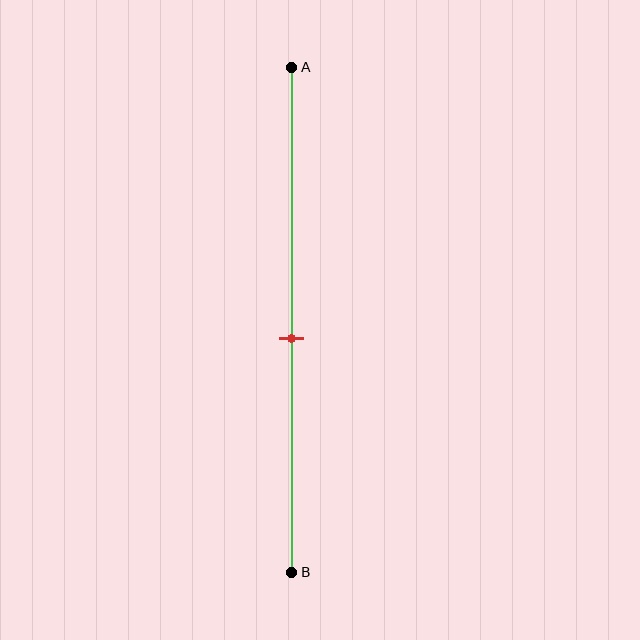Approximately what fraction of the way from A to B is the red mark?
The red mark is approximately 55% of the way from A to B.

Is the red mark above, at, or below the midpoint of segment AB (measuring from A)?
The red mark is below the midpoint of segment AB.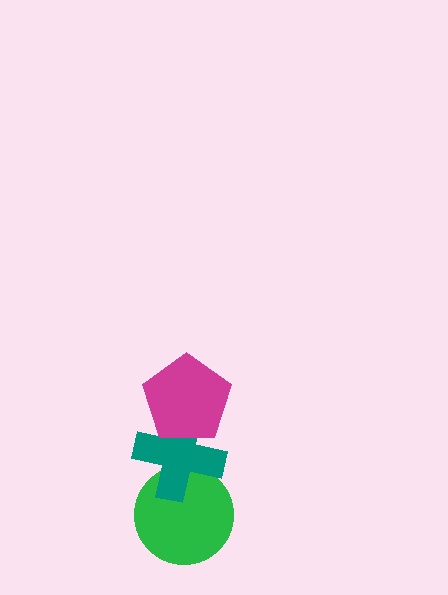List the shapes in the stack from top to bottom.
From top to bottom: the magenta pentagon, the teal cross, the green circle.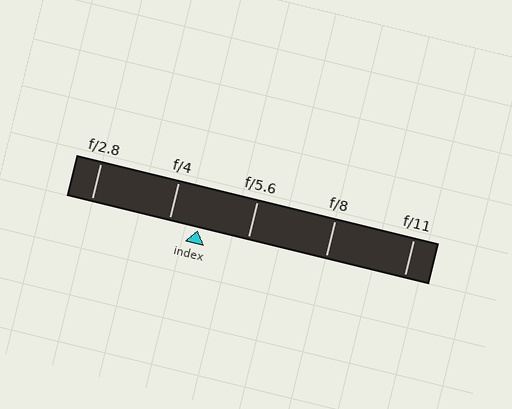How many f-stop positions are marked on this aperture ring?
There are 5 f-stop positions marked.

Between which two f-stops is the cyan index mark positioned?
The index mark is between f/4 and f/5.6.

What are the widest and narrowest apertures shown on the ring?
The widest aperture shown is f/2.8 and the narrowest is f/11.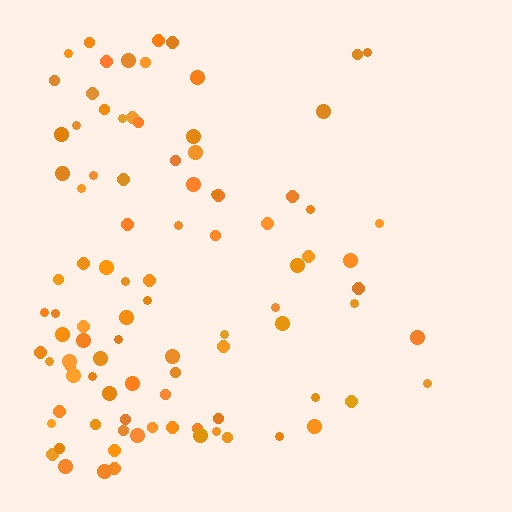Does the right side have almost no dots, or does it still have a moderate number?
Still a moderate number, just noticeably fewer than the left.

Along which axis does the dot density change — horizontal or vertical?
Horizontal.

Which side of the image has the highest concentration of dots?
The left.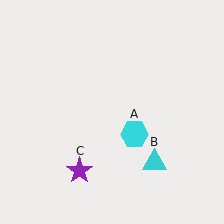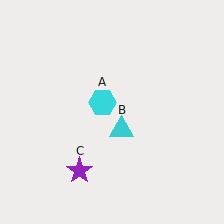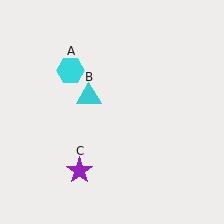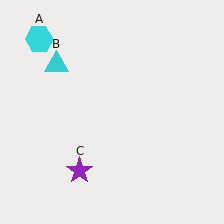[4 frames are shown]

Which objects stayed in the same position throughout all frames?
Purple star (object C) remained stationary.